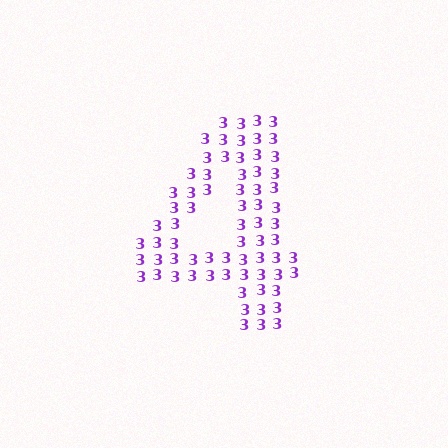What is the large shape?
The large shape is the digit 4.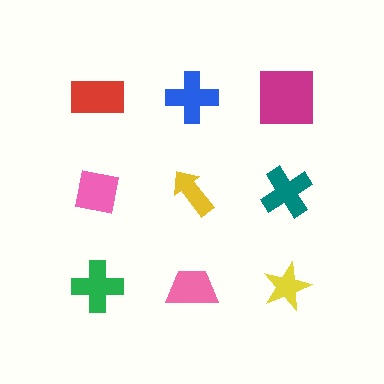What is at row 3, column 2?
A pink trapezoid.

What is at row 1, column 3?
A magenta square.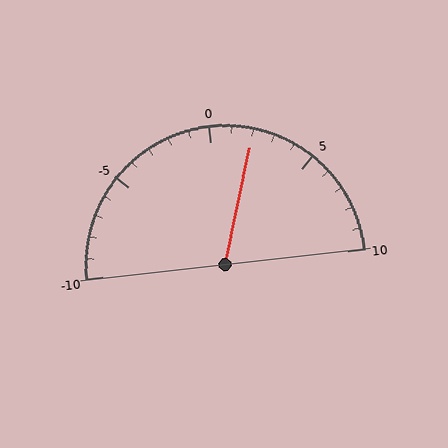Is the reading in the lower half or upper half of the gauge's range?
The reading is in the upper half of the range (-10 to 10).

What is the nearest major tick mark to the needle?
The nearest major tick mark is 0.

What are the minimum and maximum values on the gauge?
The gauge ranges from -10 to 10.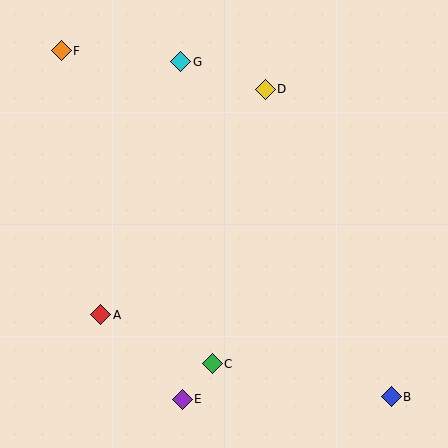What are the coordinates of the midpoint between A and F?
The midpoint between A and F is at (81, 183).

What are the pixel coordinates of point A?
Point A is at (100, 315).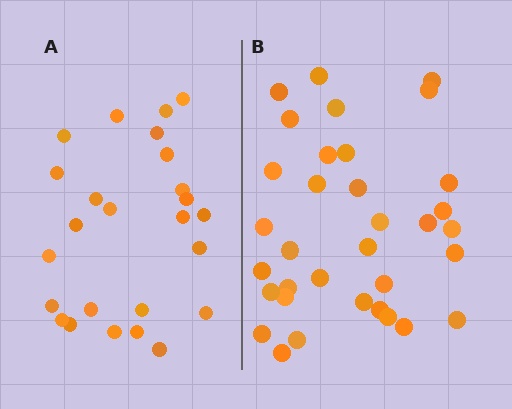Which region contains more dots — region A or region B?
Region B (the right region) has more dots.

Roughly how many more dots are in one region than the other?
Region B has roughly 8 or so more dots than region A.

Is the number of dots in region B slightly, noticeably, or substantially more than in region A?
Region B has noticeably more, but not dramatically so. The ratio is roughly 1.4 to 1.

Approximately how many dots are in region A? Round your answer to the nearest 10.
About 20 dots. (The exact count is 25, which rounds to 20.)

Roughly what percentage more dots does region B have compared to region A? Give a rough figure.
About 35% more.